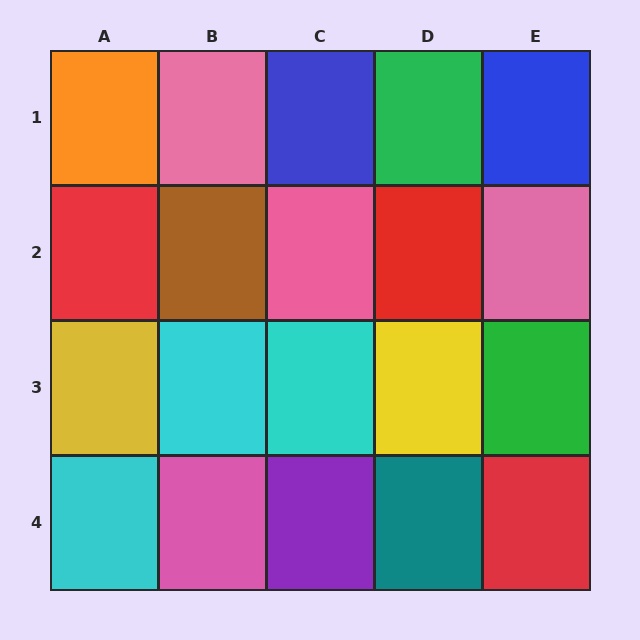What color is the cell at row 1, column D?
Green.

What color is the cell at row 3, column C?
Cyan.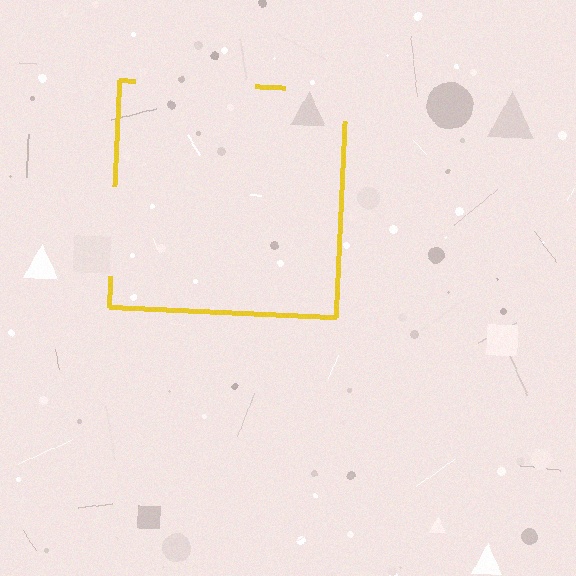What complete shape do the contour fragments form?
The contour fragments form a square.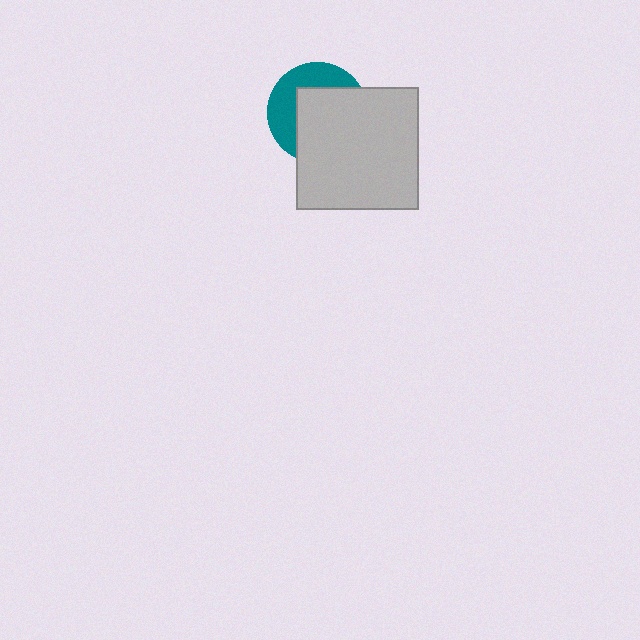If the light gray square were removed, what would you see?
You would see the complete teal circle.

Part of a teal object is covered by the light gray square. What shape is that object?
It is a circle.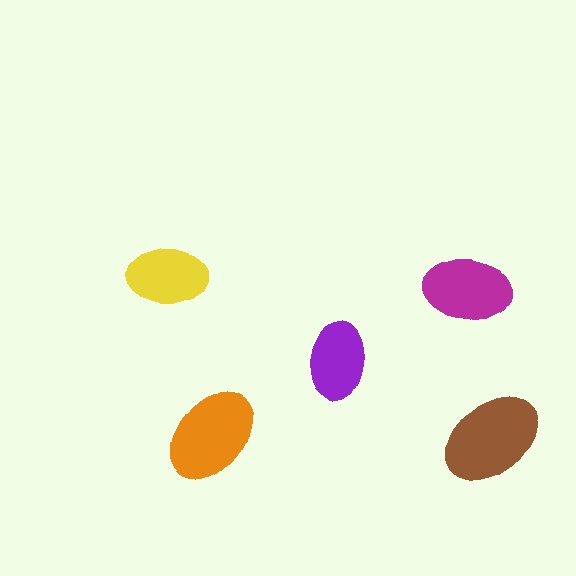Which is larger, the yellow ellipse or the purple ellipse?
The yellow one.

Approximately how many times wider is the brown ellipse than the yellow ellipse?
About 1.5 times wider.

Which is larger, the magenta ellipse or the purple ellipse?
The magenta one.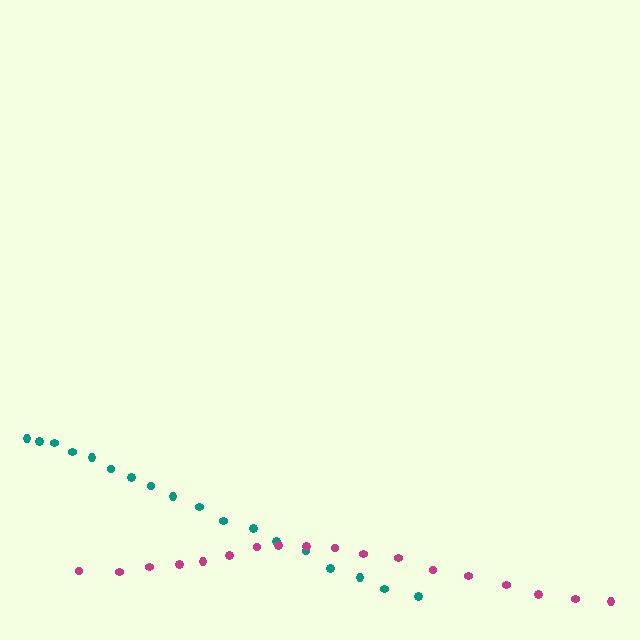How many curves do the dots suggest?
There are 2 distinct paths.